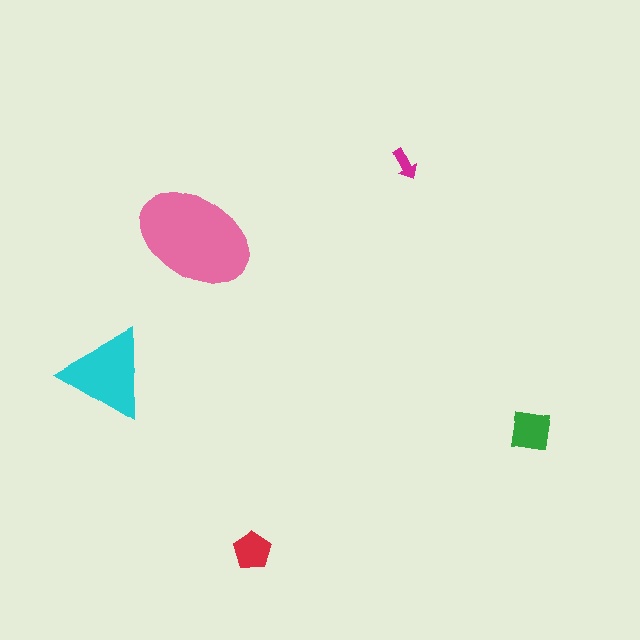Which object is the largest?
The pink ellipse.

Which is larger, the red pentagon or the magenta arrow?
The red pentagon.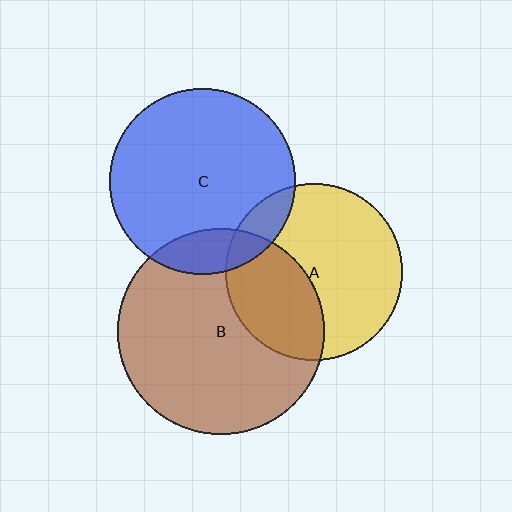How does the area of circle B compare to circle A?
Approximately 1.4 times.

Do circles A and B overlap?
Yes.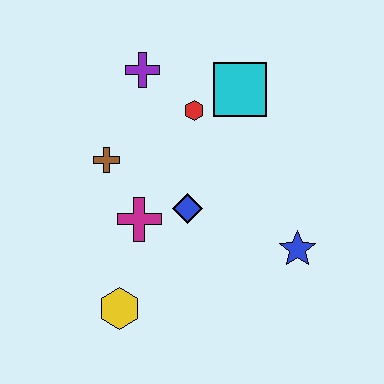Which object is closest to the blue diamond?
The magenta cross is closest to the blue diamond.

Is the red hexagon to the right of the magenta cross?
Yes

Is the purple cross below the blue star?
No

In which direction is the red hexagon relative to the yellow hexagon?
The red hexagon is above the yellow hexagon.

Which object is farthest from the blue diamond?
The purple cross is farthest from the blue diamond.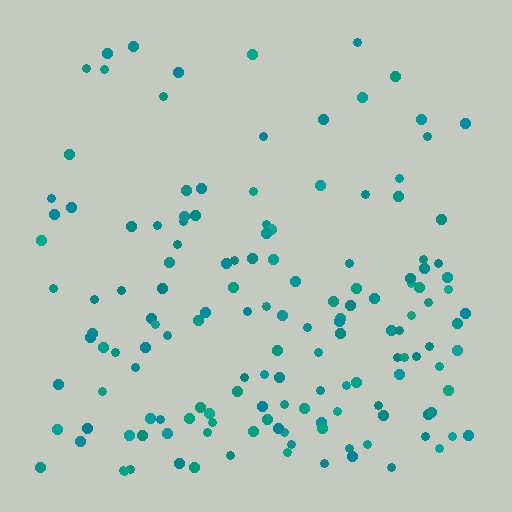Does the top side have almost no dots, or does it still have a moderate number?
Still a moderate number, just noticeably fewer than the bottom.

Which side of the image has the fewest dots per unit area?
The top.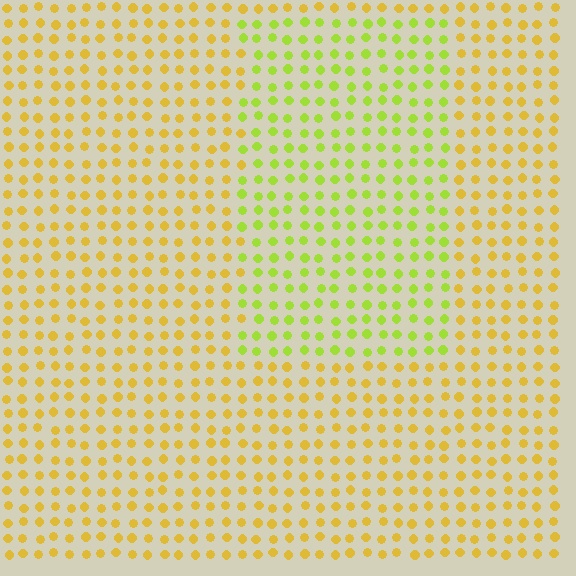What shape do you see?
I see a rectangle.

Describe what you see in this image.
The image is filled with small yellow elements in a uniform arrangement. A rectangle-shaped region is visible where the elements are tinted to a slightly different hue, forming a subtle color boundary.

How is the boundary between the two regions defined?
The boundary is defined purely by a slight shift in hue (about 36 degrees). Spacing, size, and orientation are identical on both sides.